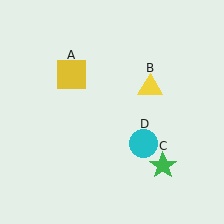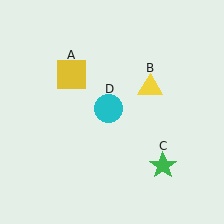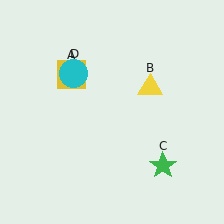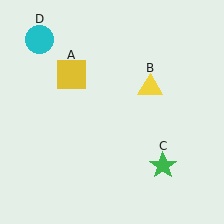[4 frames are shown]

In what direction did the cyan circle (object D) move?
The cyan circle (object D) moved up and to the left.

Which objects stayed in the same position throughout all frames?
Yellow square (object A) and yellow triangle (object B) and green star (object C) remained stationary.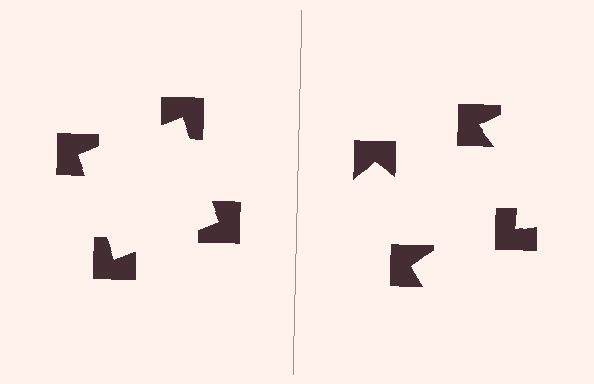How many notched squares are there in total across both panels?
8 — 4 on each side.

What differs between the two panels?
The notched squares are positioned identically on both sides; only the wedge orientations differ. On the left they align to a square; on the right they are misaligned.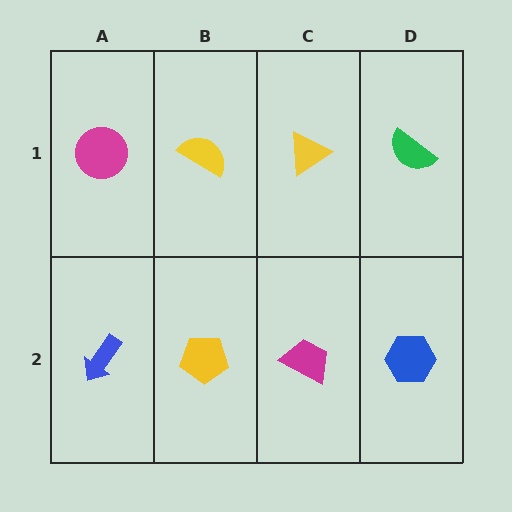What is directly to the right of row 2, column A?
A yellow pentagon.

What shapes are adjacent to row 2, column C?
A yellow triangle (row 1, column C), a yellow pentagon (row 2, column B), a blue hexagon (row 2, column D).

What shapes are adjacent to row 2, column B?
A yellow semicircle (row 1, column B), a blue arrow (row 2, column A), a magenta trapezoid (row 2, column C).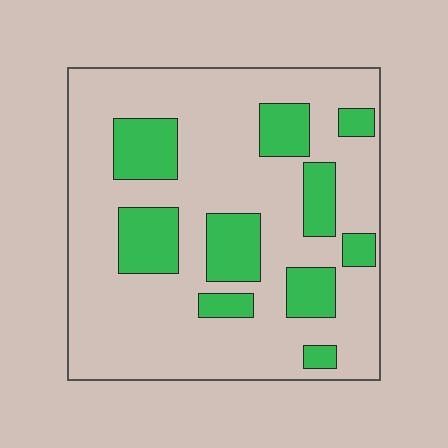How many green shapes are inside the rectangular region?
10.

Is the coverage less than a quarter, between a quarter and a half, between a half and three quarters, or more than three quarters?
Less than a quarter.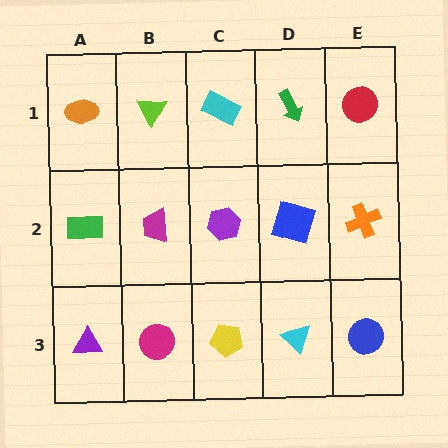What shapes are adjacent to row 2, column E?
A red circle (row 1, column E), a blue circle (row 3, column E), a blue square (row 2, column D).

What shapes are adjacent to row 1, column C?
A purple hexagon (row 2, column C), a lime triangle (row 1, column B), a green arrow (row 1, column D).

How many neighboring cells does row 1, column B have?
3.